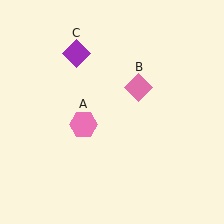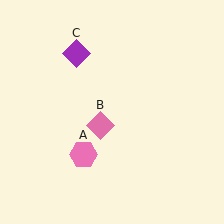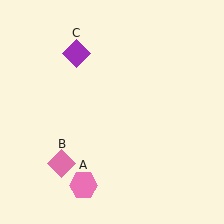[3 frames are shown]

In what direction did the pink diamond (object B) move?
The pink diamond (object B) moved down and to the left.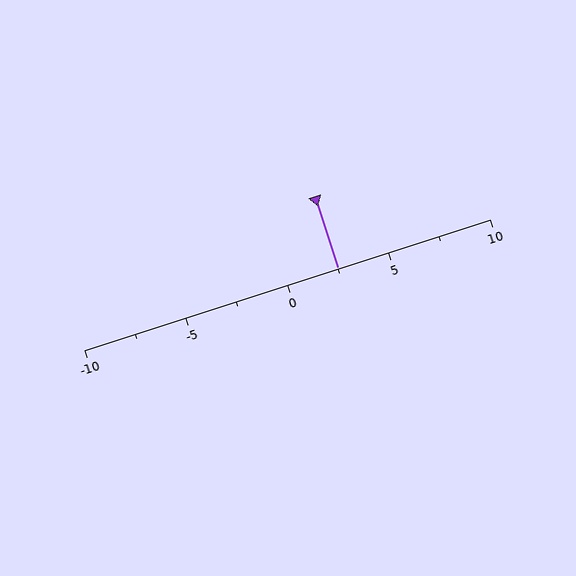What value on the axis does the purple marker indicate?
The marker indicates approximately 2.5.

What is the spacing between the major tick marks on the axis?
The major ticks are spaced 5 apart.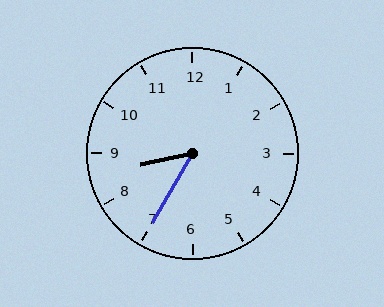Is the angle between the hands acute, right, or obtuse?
It is acute.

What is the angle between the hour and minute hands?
Approximately 48 degrees.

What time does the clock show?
8:35.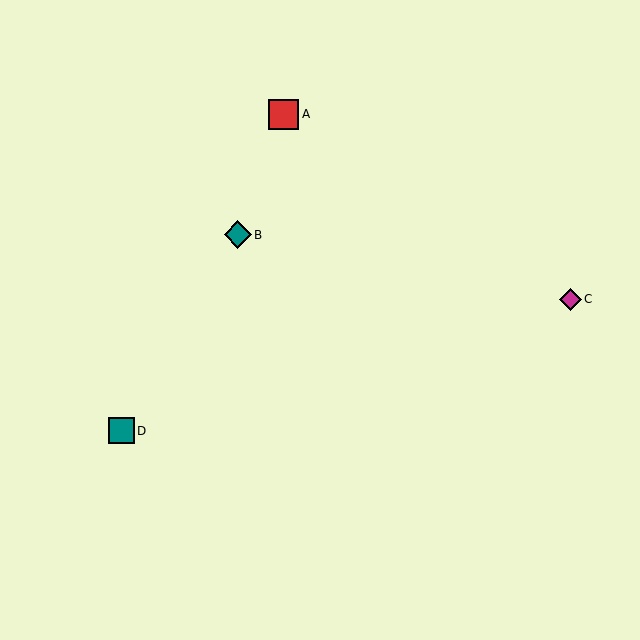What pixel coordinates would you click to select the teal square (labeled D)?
Click at (121, 431) to select the teal square D.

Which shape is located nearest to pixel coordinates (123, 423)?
The teal square (labeled D) at (121, 431) is nearest to that location.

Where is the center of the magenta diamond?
The center of the magenta diamond is at (570, 299).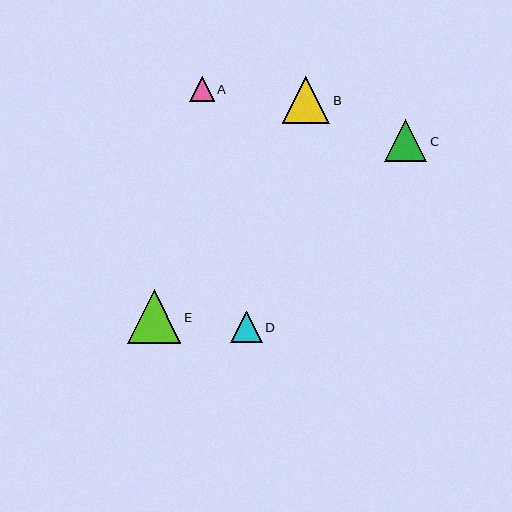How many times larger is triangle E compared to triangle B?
Triangle E is approximately 1.1 times the size of triangle B.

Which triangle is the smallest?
Triangle A is the smallest with a size of approximately 25 pixels.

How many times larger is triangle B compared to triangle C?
Triangle B is approximately 1.1 times the size of triangle C.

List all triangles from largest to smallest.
From largest to smallest: E, B, C, D, A.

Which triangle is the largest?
Triangle E is the largest with a size of approximately 54 pixels.